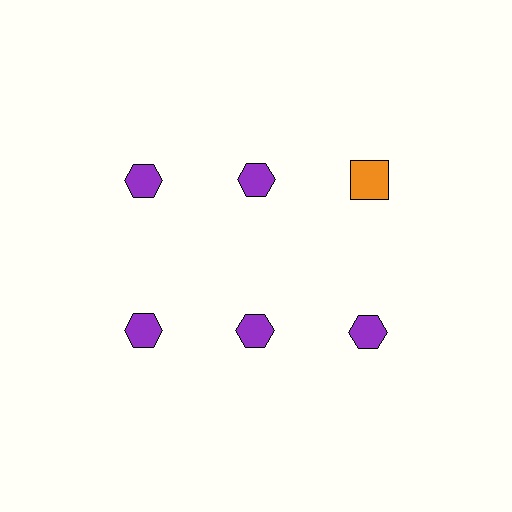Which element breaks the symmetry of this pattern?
The orange square in the top row, center column breaks the symmetry. All other shapes are purple hexagons.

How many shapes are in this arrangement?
There are 6 shapes arranged in a grid pattern.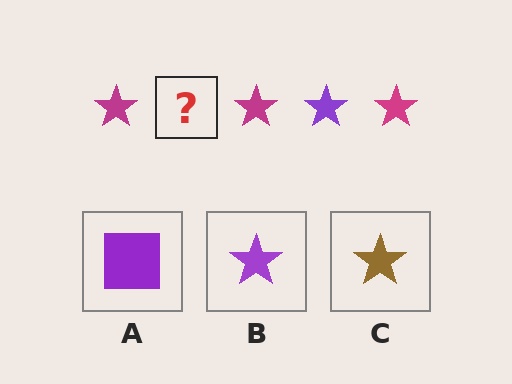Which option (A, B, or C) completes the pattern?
B.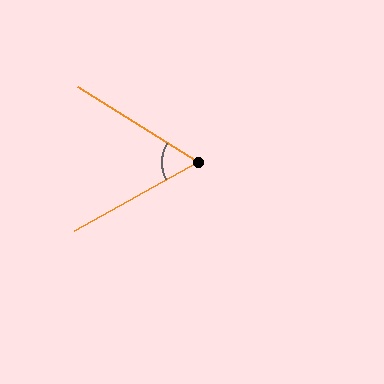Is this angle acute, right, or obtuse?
It is acute.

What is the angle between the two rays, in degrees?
Approximately 61 degrees.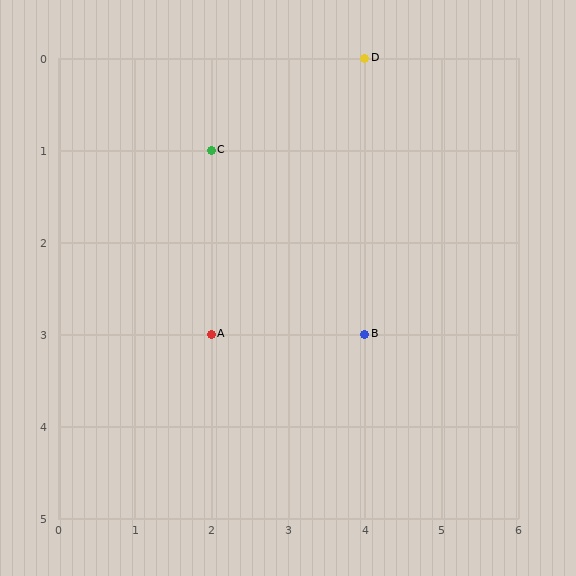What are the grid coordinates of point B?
Point B is at grid coordinates (4, 3).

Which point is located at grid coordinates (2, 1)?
Point C is at (2, 1).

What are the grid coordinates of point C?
Point C is at grid coordinates (2, 1).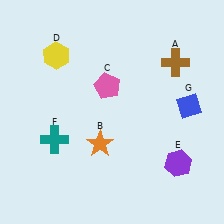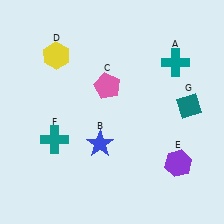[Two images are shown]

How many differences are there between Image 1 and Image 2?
There are 3 differences between the two images.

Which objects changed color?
A changed from brown to teal. B changed from orange to blue. G changed from blue to teal.